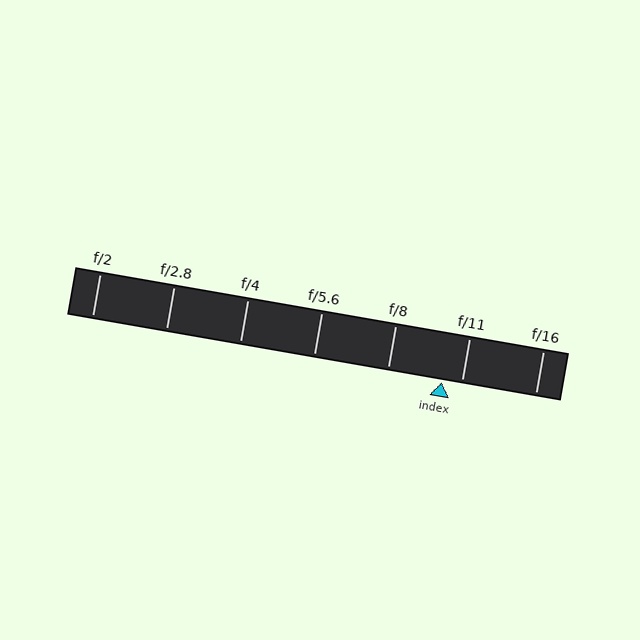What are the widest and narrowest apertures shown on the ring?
The widest aperture shown is f/2 and the narrowest is f/16.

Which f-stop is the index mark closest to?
The index mark is closest to f/11.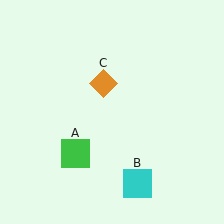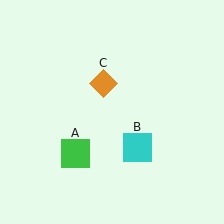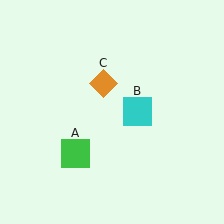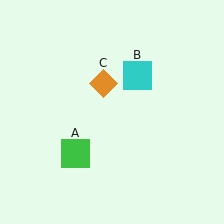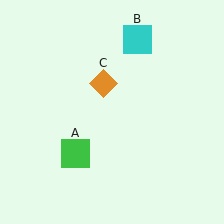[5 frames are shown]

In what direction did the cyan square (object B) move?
The cyan square (object B) moved up.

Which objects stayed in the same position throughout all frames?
Green square (object A) and orange diamond (object C) remained stationary.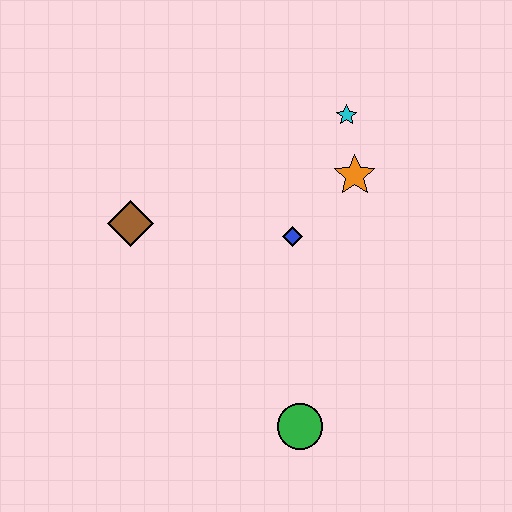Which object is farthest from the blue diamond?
The green circle is farthest from the blue diamond.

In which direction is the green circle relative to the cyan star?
The green circle is below the cyan star.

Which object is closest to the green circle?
The blue diamond is closest to the green circle.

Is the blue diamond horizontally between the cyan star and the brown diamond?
Yes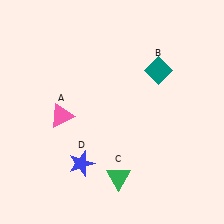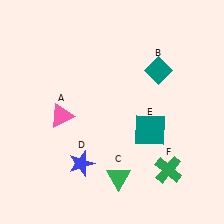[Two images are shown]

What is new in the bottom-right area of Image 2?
A green cross (F) was added in the bottom-right area of Image 2.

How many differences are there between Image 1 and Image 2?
There are 2 differences between the two images.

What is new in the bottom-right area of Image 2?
A teal square (E) was added in the bottom-right area of Image 2.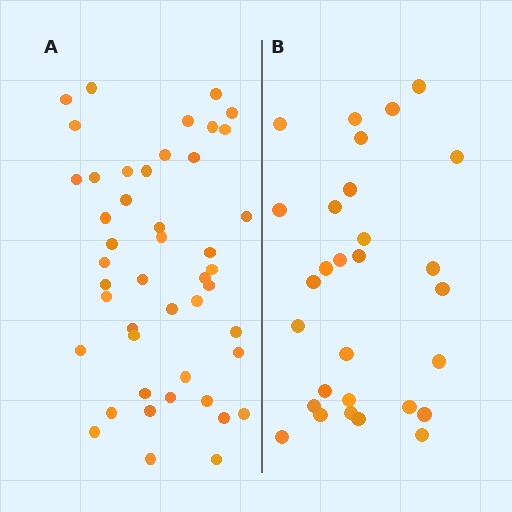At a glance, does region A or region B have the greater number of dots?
Region A (the left region) has more dots.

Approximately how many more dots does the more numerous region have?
Region A has approximately 15 more dots than region B.